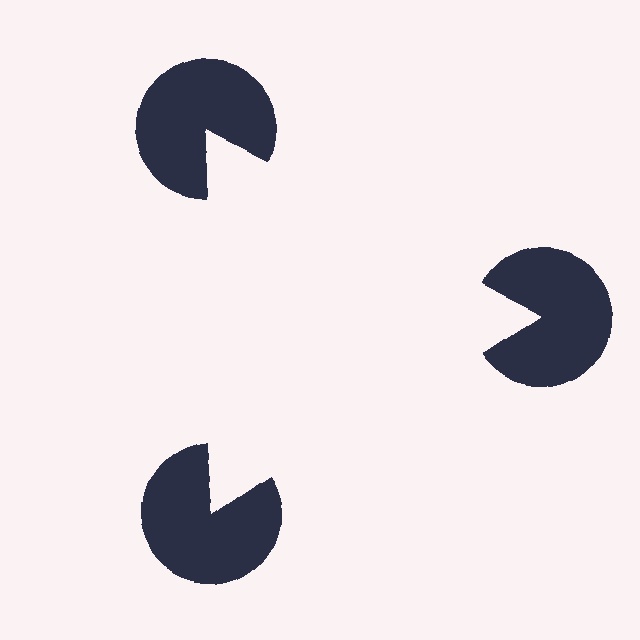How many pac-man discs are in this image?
There are 3 — one at each vertex of the illusory triangle.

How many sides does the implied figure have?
3 sides.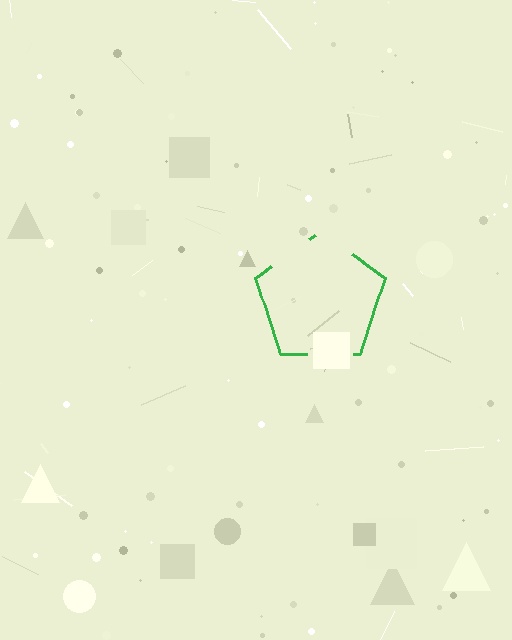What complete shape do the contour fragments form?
The contour fragments form a pentagon.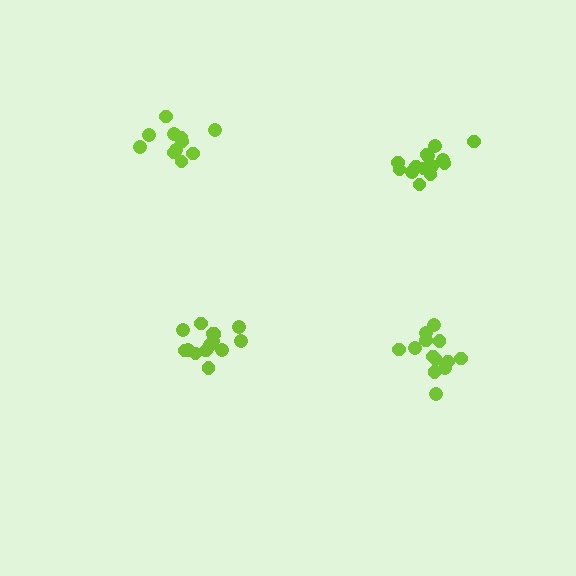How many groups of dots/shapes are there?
There are 4 groups.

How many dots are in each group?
Group 1: 14 dots, Group 2: 12 dots, Group 3: 13 dots, Group 4: 15 dots (54 total).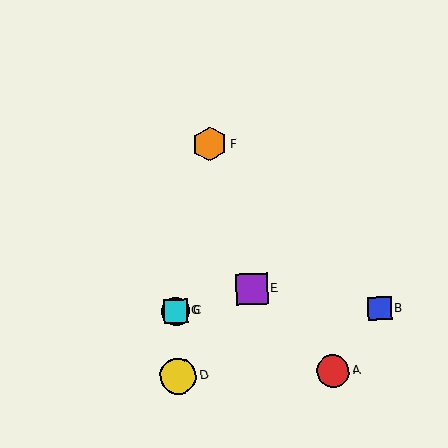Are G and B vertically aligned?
No, G is at x≈176 and B is at x≈380.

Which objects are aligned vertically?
Objects C, D, G are aligned vertically.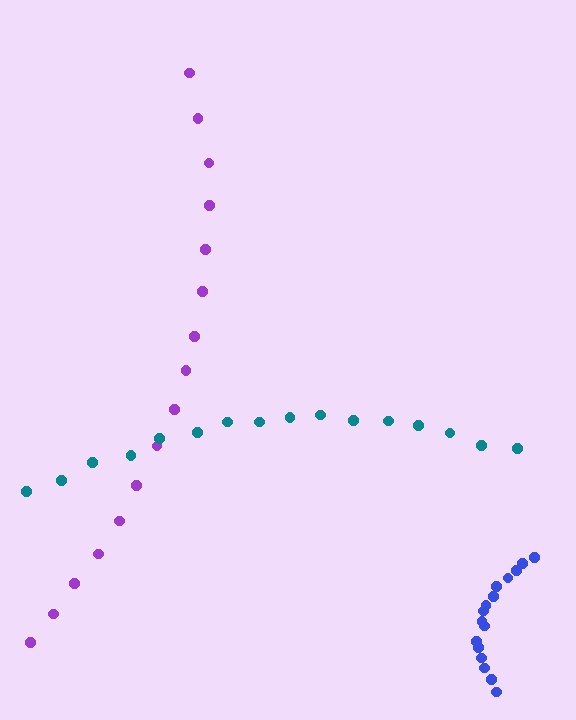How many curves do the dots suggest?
There are 3 distinct paths.